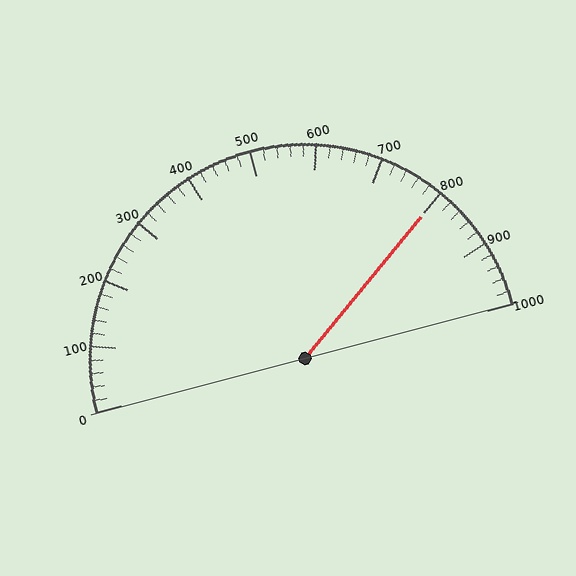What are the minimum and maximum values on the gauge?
The gauge ranges from 0 to 1000.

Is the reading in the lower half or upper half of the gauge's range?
The reading is in the upper half of the range (0 to 1000).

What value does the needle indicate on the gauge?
The needle indicates approximately 800.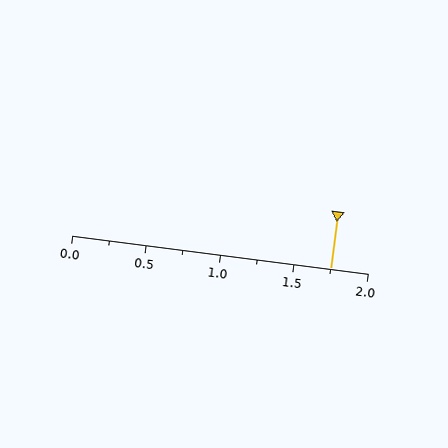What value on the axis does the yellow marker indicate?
The marker indicates approximately 1.75.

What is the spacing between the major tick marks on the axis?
The major ticks are spaced 0.5 apart.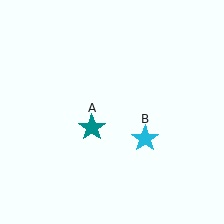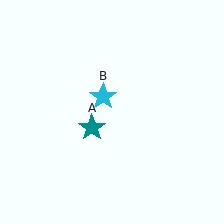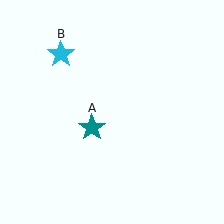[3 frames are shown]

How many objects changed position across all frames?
1 object changed position: cyan star (object B).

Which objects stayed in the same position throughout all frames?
Teal star (object A) remained stationary.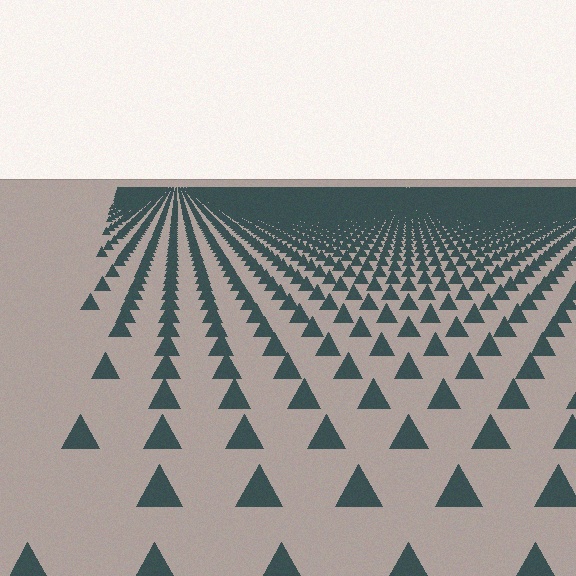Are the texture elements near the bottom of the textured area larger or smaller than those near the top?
Larger. Near the bottom, elements are closer to the viewer and appear at a bigger on-screen size.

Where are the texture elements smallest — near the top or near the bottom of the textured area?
Near the top.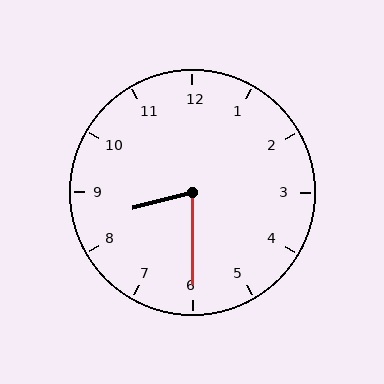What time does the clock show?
8:30.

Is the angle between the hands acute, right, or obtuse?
It is acute.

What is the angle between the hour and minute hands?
Approximately 75 degrees.